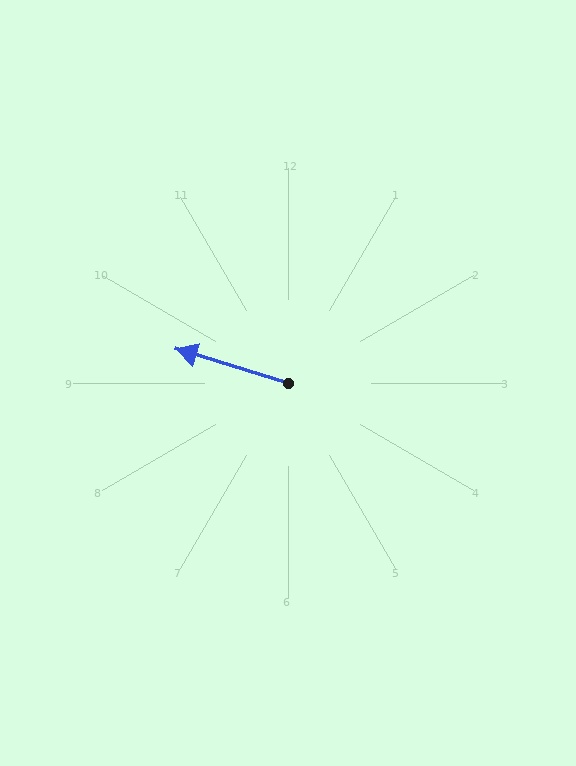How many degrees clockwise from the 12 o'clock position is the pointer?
Approximately 287 degrees.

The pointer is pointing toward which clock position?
Roughly 10 o'clock.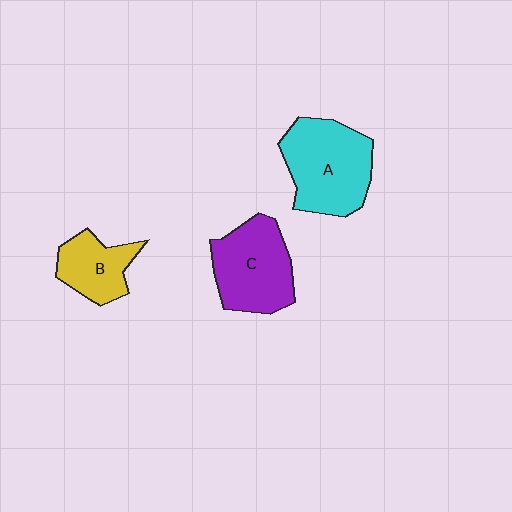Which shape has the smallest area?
Shape B (yellow).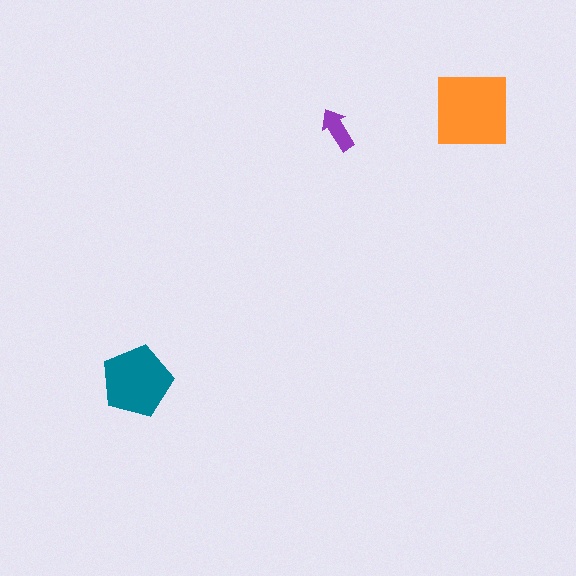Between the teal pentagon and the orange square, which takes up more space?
The orange square.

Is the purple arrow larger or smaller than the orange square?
Smaller.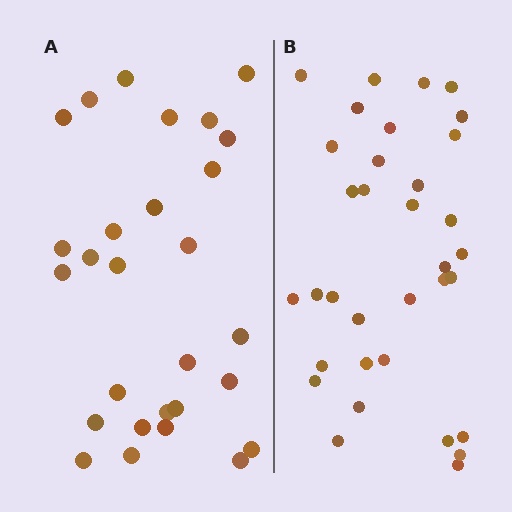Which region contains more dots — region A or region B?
Region B (the right region) has more dots.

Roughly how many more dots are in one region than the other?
Region B has about 6 more dots than region A.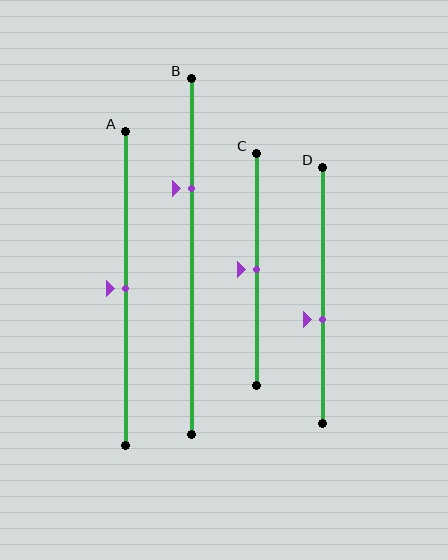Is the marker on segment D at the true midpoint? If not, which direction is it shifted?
No, the marker on segment D is shifted downward by about 9% of the segment length.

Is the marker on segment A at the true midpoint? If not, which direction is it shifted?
Yes, the marker on segment A is at the true midpoint.